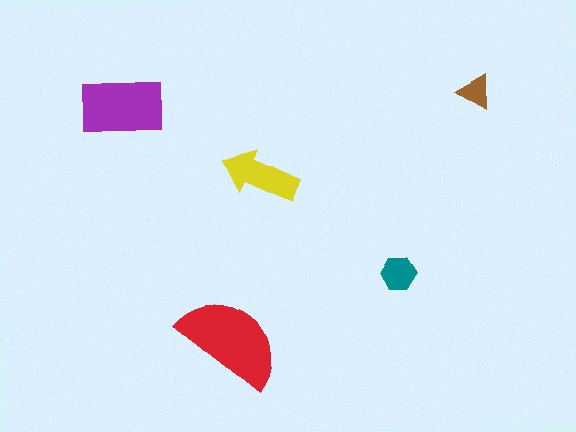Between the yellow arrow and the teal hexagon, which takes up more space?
The yellow arrow.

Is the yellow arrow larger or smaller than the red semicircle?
Smaller.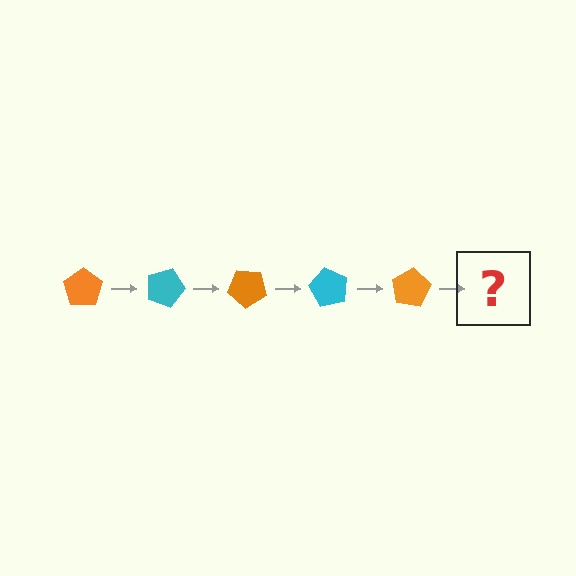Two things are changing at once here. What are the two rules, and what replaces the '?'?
The two rules are that it rotates 20 degrees each step and the color cycles through orange and cyan. The '?' should be a cyan pentagon, rotated 100 degrees from the start.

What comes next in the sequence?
The next element should be a cyan pentagon, rotated 100 degrees from the start.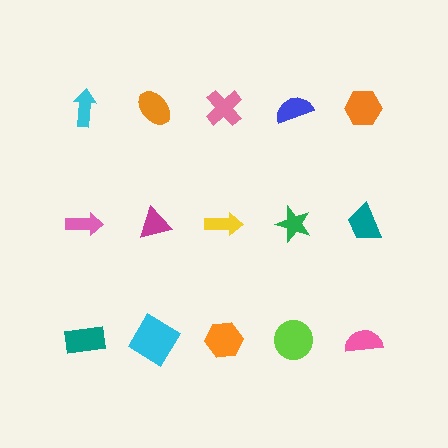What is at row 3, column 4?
A lime circle.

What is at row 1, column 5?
An orange hexagon.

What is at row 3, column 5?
A pink semicircle.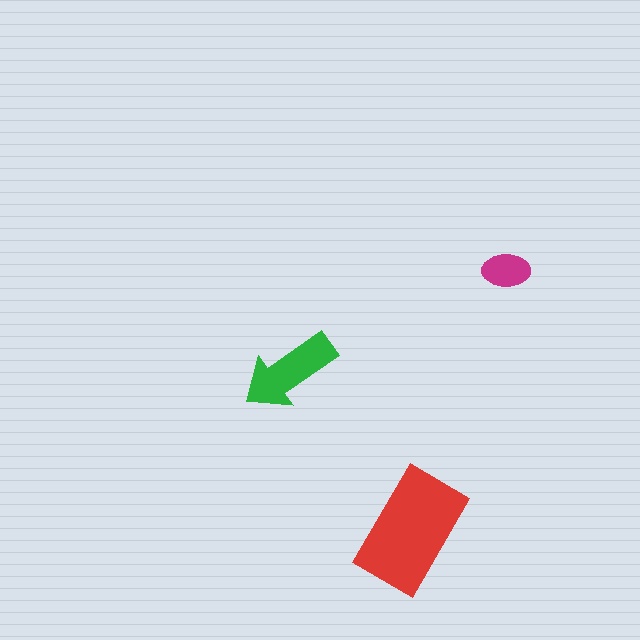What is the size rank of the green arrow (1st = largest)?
2nd.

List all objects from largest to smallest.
The red rectangle, the green arrow, the magenta ellipse.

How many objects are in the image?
There are 3 objects in the image.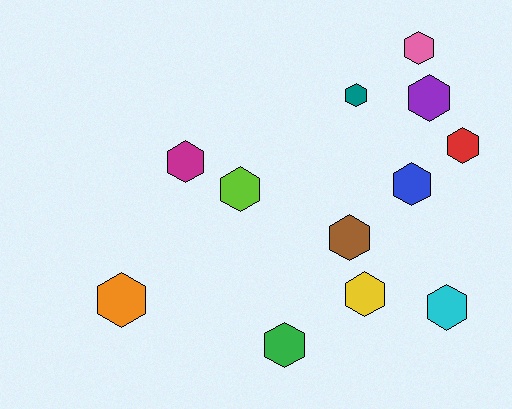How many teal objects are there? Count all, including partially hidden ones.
There is 1 teal object.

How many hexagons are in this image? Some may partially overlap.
There are 12 hexagons.